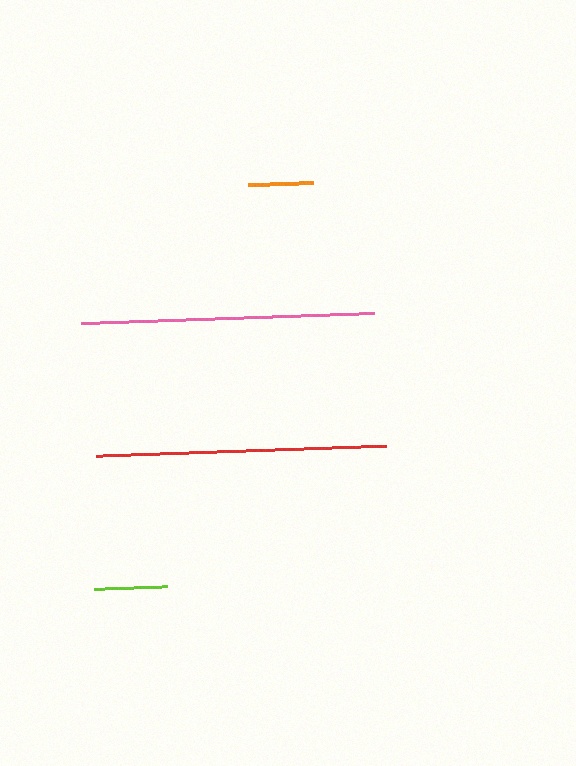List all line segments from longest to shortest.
From longest to shortest: pink, red, lime, orange.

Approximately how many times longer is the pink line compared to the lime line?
The pink line is approximately 4.0 times the length of the lime line.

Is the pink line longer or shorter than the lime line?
The pink line is longer than the lime line.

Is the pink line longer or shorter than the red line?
The pink line is longer than the red line.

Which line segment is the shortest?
The orange line is the shortest at approximately 65 pixels.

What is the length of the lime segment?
The lime segment is approximately 73 pixels long.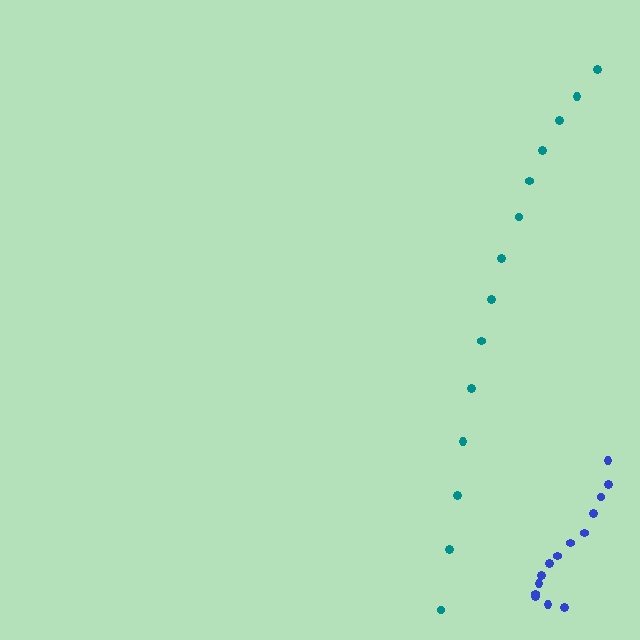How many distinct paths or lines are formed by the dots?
There are 2 distinct paths.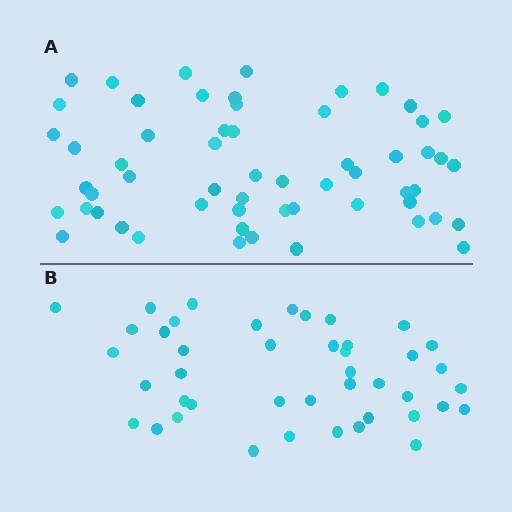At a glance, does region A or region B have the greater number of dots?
Region A (the top region) has more dots.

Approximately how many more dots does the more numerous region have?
Region A has approximately 15 more dots than region B.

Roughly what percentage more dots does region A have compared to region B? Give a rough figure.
About 35% more.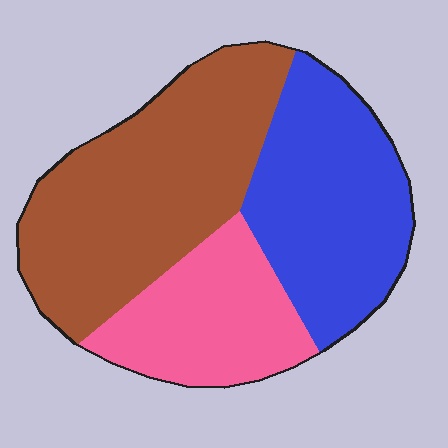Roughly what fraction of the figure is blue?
Blue takes up about one third (1/3) of the figure.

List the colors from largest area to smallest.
From largest to smallest: brown, blue, pink.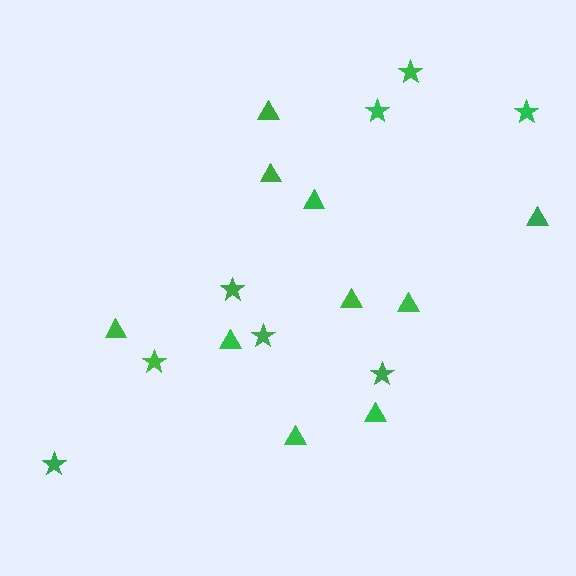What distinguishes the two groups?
There are 2 groups: one group of triangles (10) and one group of stars (8).